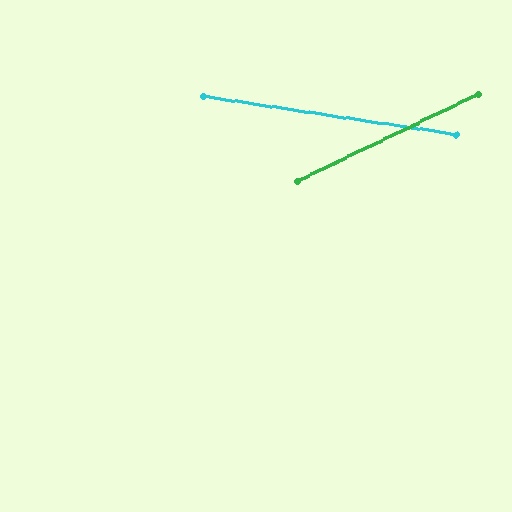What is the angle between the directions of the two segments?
Approximately 34 degrees.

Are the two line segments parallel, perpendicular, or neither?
Neither parallel nor perpendicular — they differ by about 34°.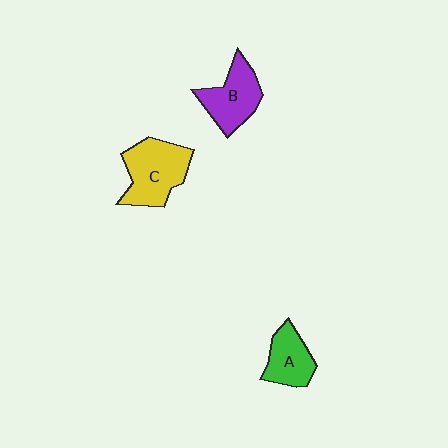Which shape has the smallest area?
Shape A (green).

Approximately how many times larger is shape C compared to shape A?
Approximately 1.5 times.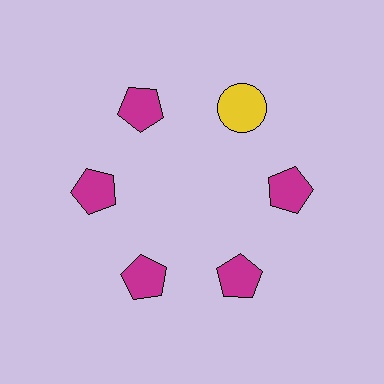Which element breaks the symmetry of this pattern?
The yellow circle at roughly the 1 o'clock position breaks the symmetry. All other shapes are magenta pentagons.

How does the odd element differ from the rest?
It differs in both color (yellow instead of magenta) and shape (circle instead of pentagon).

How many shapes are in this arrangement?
There are 6 shapes arranged in a ring pattern.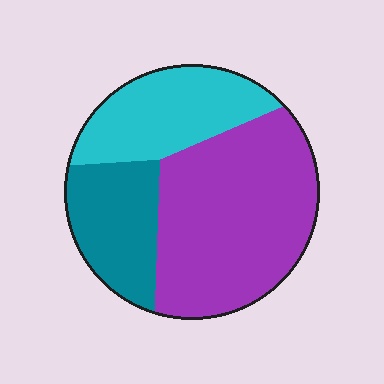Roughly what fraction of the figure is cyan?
Cyan covers roughly 25% of the figure.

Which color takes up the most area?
Purple, at roughly 50%.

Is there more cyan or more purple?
Purple.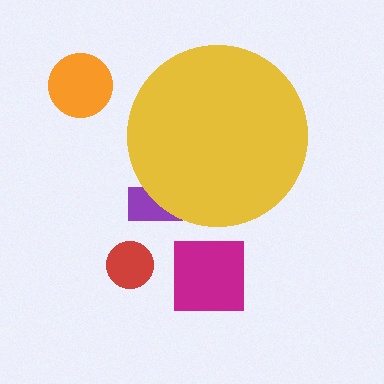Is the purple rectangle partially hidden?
Yes, the purple rectangle is partially hidden behind the yellow circle.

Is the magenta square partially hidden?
No, the magenta square is fully visible.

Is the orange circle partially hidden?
No, the orange circle is fully visible.